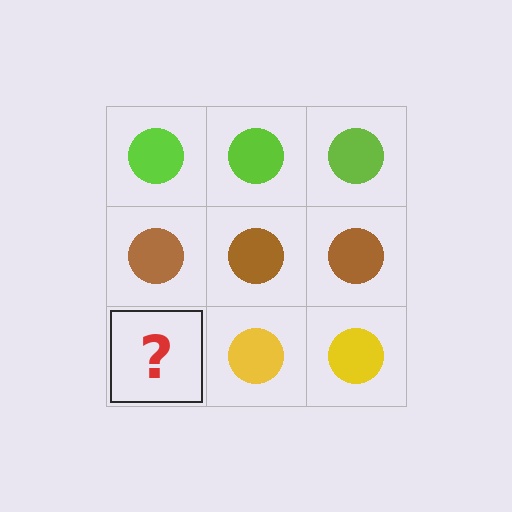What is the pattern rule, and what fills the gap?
The rule is that each row has a consistent color. The gap should be filled with a yellow circle.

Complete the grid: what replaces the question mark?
The question mark should be replaced with a yellow circle.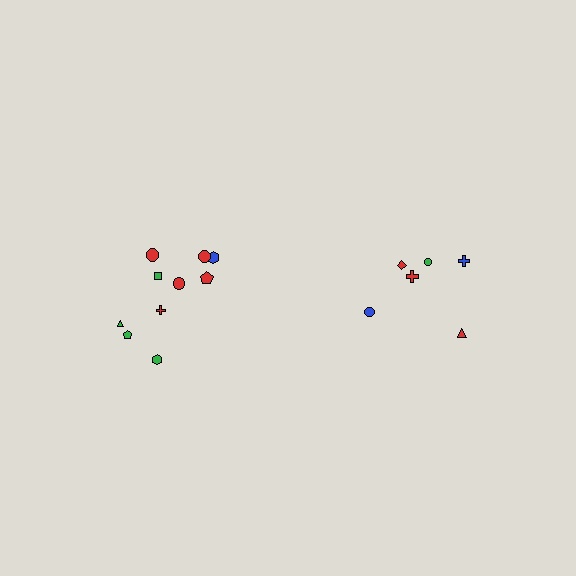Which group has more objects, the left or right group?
The left group.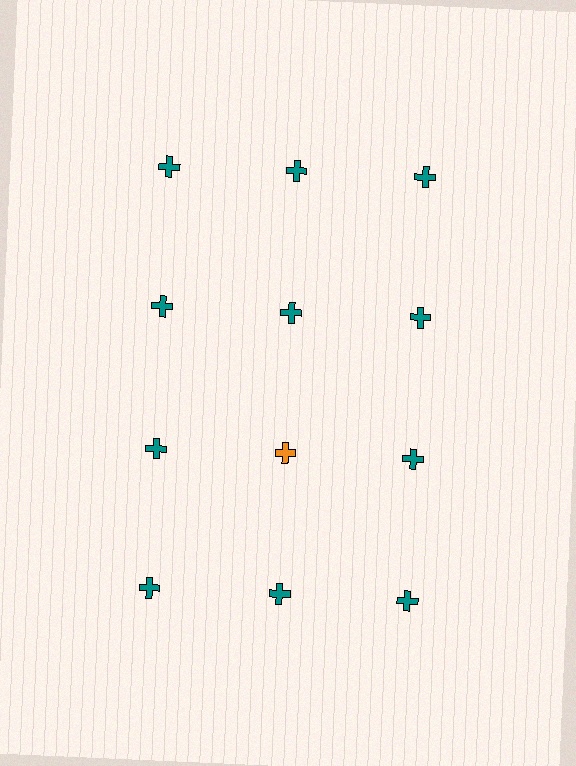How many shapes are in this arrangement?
There are 12 shapes arranged in a grid pattern.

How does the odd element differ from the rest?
It has a different color: orange instead of teal.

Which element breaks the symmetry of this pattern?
The orange cross in the third row, second from left column breaks the symmetry. All other shapes are teal crosses.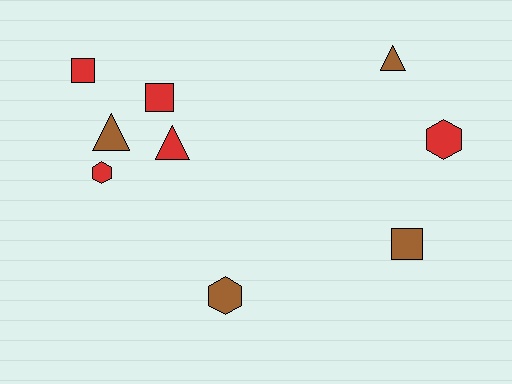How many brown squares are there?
There is 1 brown square.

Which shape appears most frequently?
Square, with 3 objects.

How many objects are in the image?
There are 9 objects.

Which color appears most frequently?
Red, with 5 objects.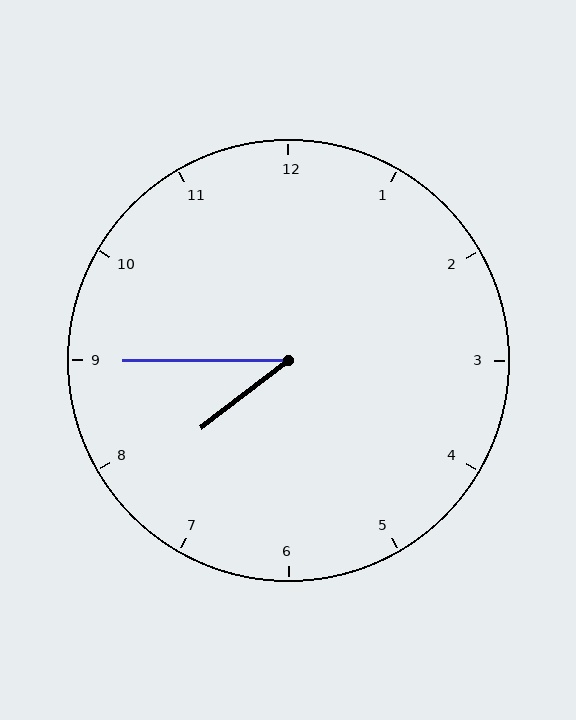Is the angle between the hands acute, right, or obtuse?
It is acute.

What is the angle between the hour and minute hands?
Approximately 38 degrees.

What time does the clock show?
7:45.